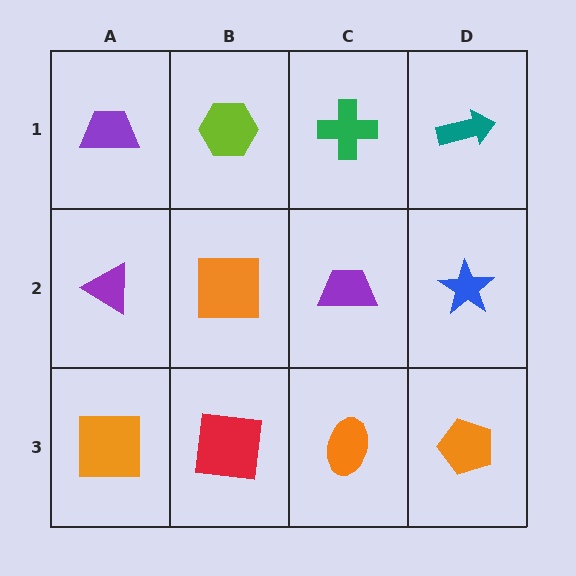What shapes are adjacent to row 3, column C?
A purple trapezoid (row 2, column C), a red square (row 3, column B), an orange pentagon (row 3, column D).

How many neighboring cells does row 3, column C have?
3.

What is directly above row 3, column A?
A purple triangle.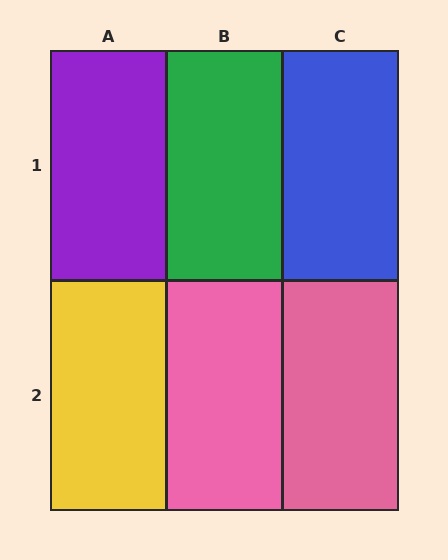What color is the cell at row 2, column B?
Pink.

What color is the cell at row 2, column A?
Yellow.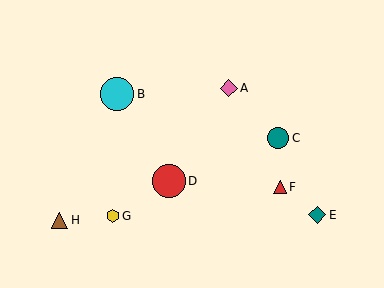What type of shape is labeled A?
Shape A is a pink diamond.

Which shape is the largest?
The cyan circle (labeled B) is the largest.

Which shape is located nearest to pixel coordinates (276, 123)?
The teal circle (labeled C) at (278, 138) is nearest to that location.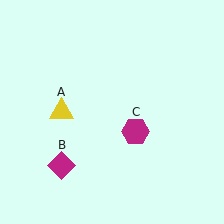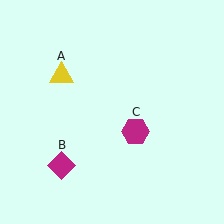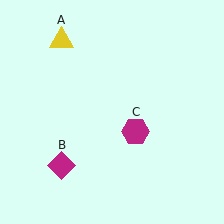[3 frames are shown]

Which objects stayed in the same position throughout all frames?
Magenta diamond (object B) and magenta hexagon (object C) remained stationary.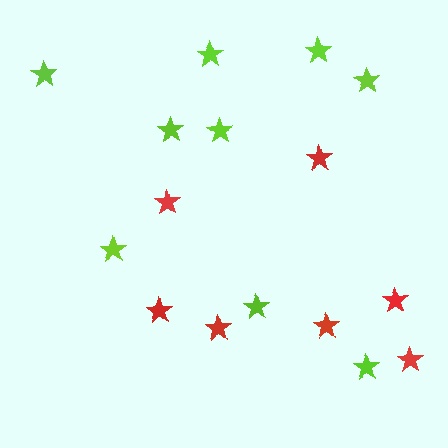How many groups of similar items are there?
There are 2 groups: one group of red stars (7) and one group of lime stars (9).